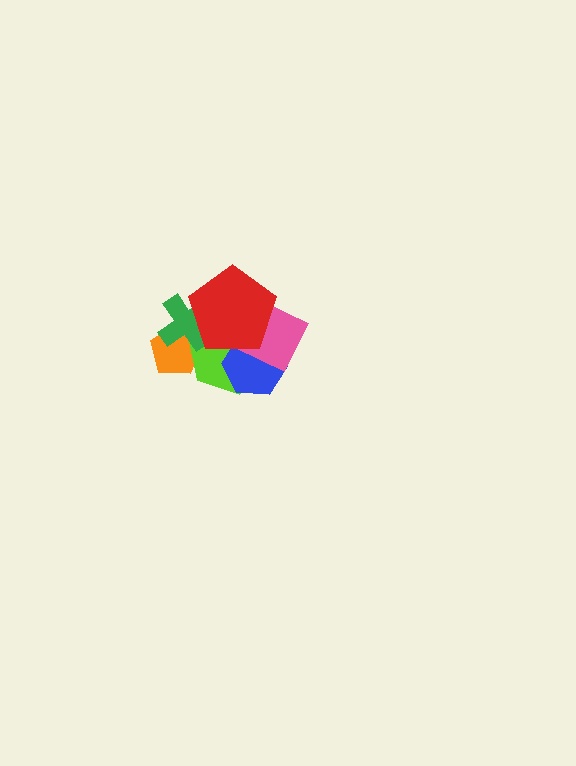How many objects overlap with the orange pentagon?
2 objects overlap with the orange pentagon.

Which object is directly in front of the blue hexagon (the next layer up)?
The pink diamond is directly in front of the blue hexagon.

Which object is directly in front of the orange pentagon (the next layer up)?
The lime hexagon is directly in front of the orange pentagon.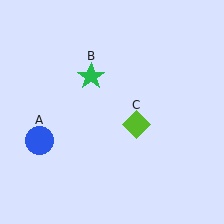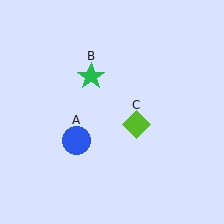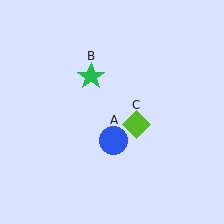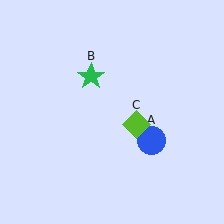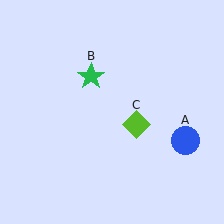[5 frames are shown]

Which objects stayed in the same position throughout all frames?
Green star (object B) and lime diamond (object C) remained stationary.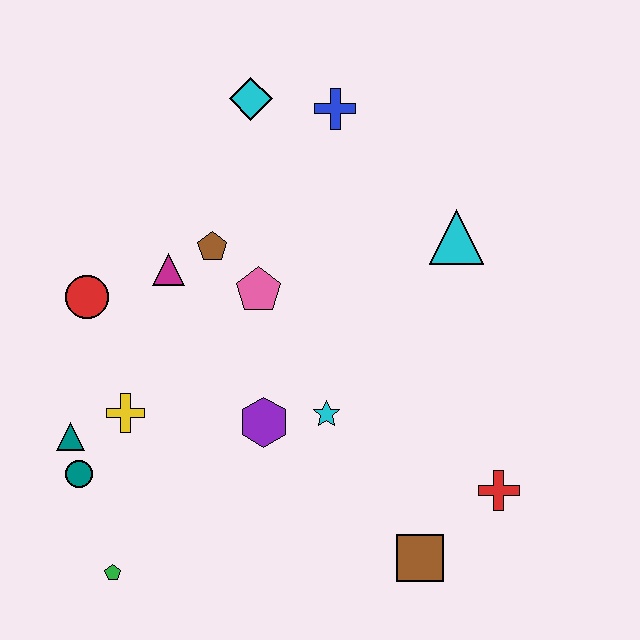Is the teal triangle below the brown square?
No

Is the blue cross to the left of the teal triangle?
No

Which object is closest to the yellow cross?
The teal triangle is closest to the yellow cross.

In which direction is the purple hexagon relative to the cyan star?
The purple hexagon is to the left of the cyan star.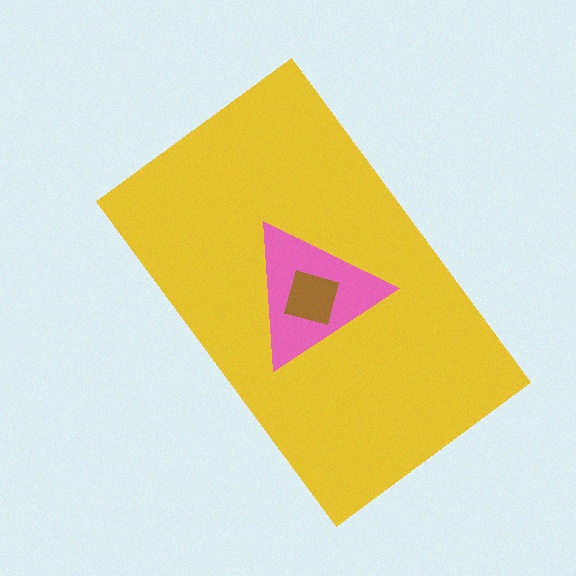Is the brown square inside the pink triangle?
Yes.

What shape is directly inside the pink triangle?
The brown square.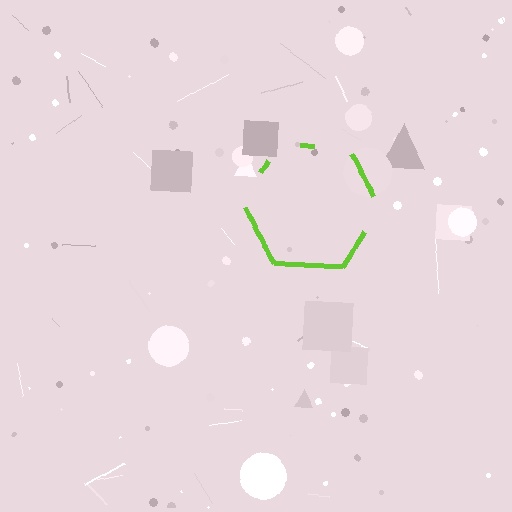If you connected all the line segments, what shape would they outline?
They would outline a hexagon.